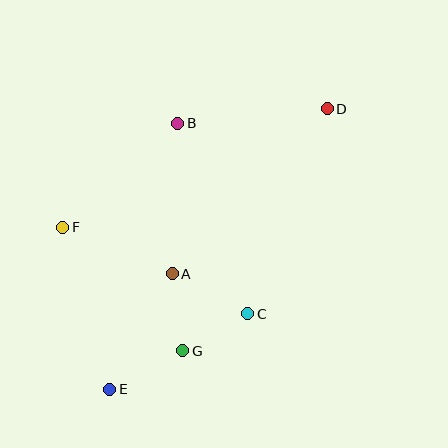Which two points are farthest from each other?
Points D and E are farthest from each other.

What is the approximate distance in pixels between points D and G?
The distance between D and G is approximately 282 pixels.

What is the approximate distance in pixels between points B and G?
The distance between B and G is approximately 228 pixels.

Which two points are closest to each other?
Points C and G are closest to each other.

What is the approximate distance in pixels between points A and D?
The distance between A and D is approximately 227 pixels.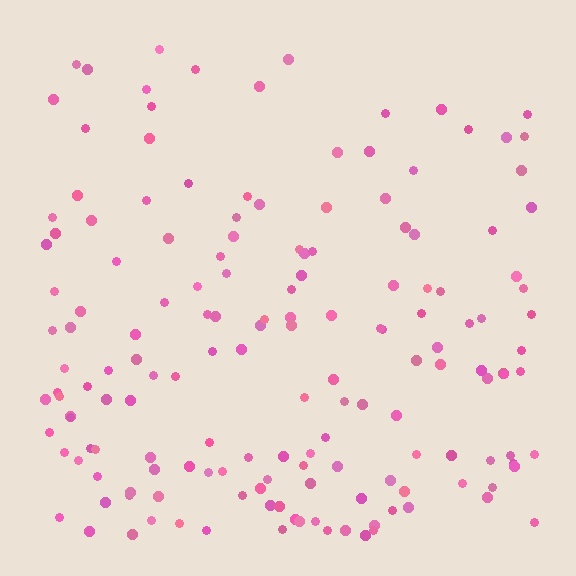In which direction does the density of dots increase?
From top to bottom, with the bottom side densest.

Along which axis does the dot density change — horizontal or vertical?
Vertical.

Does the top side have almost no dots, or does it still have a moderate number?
Still a moderate number, just noticeably fewer than the bottom.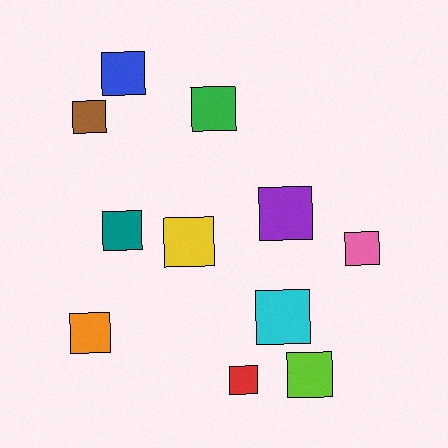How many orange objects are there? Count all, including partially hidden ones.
There is 1 orange object.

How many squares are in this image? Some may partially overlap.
There are 11 squares.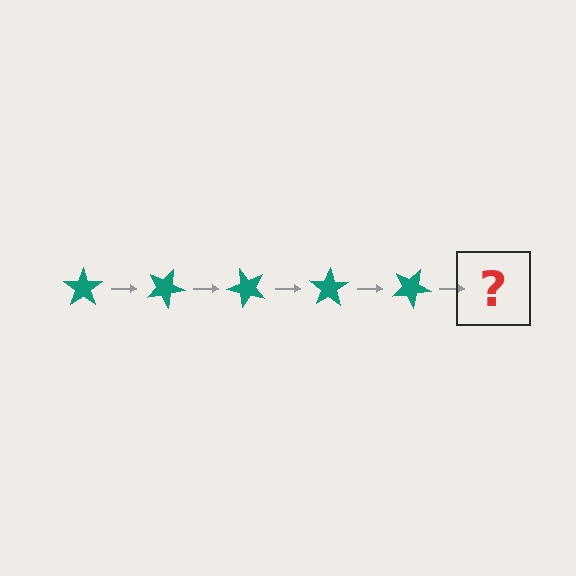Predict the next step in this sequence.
The next step is a teal star rotated 125 degrees.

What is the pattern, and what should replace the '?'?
The pattern is that the star rotates 25 degrees each step. The '?' should be a teal star rotated 125 degrees.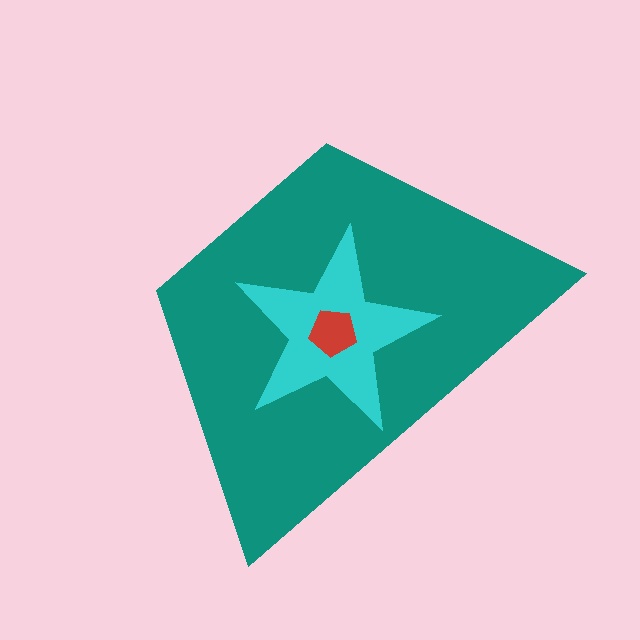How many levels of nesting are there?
3.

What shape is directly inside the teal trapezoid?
The cyan star.